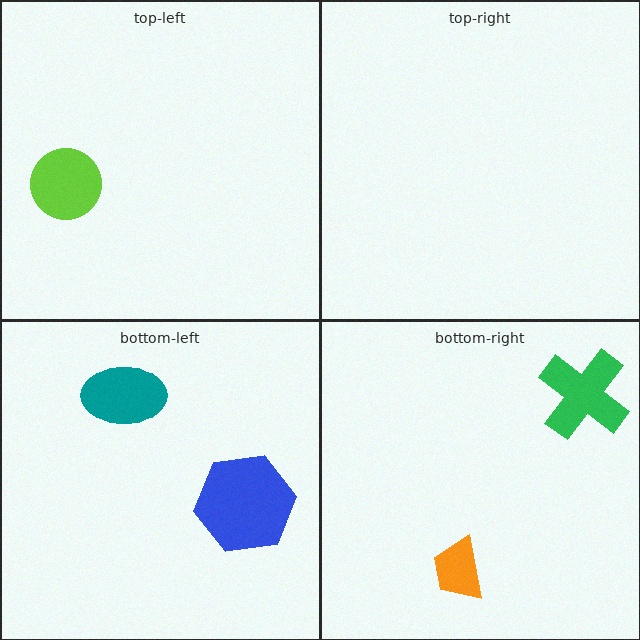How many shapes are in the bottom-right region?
2.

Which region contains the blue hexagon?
The bottom-left region.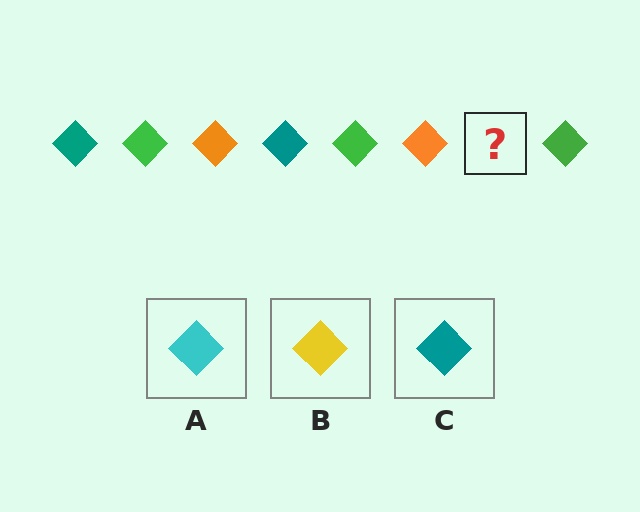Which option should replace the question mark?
Option C.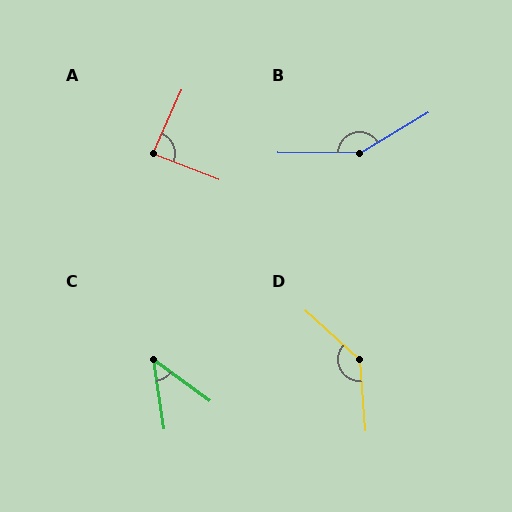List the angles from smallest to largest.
C (45°), A (87°), D (137°), B (149°).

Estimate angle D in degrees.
Approximately 137 degrees.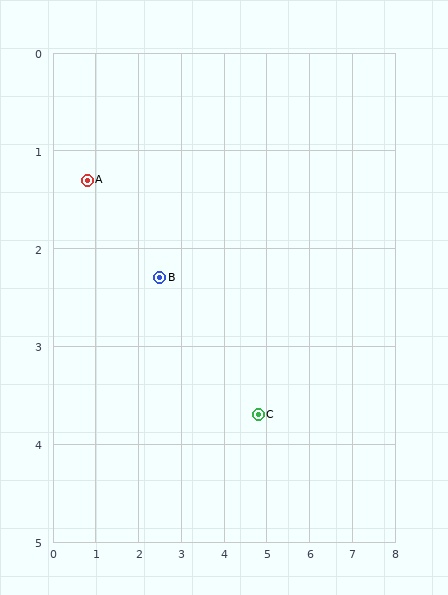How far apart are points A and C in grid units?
Points A and C are about 4.7 grid units apart.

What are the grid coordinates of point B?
Point B is at approximately (2.5, 2.3).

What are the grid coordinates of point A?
Point A is at approximately (0.8, 1.3).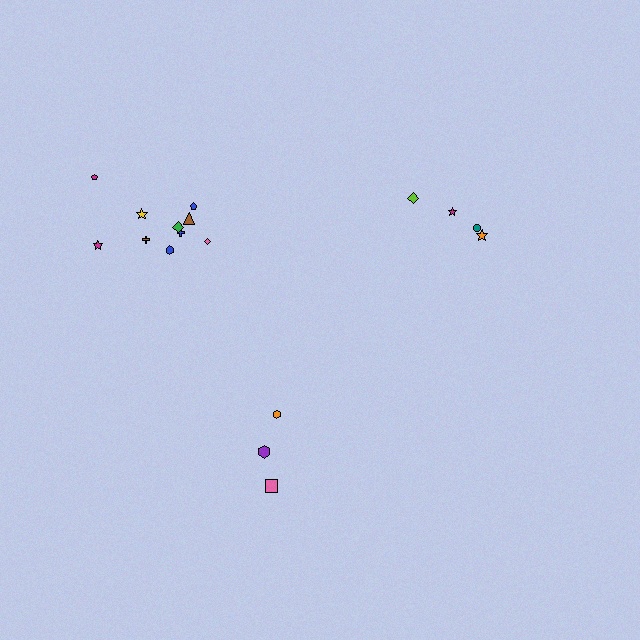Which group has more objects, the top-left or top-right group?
The top-left group.